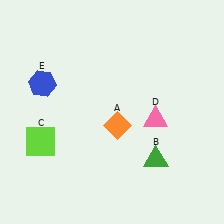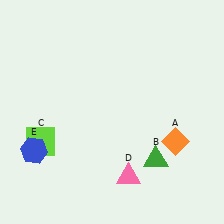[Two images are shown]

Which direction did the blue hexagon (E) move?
The blue hexagon (E) moved down.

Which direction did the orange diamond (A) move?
The orange diamond (A) moved right.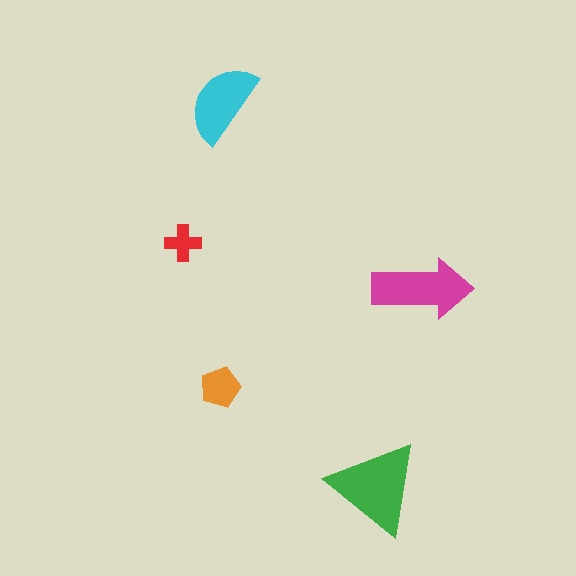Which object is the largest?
The green triangle.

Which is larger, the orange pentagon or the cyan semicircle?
The cyan semicircle.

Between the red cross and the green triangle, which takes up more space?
The green triangle.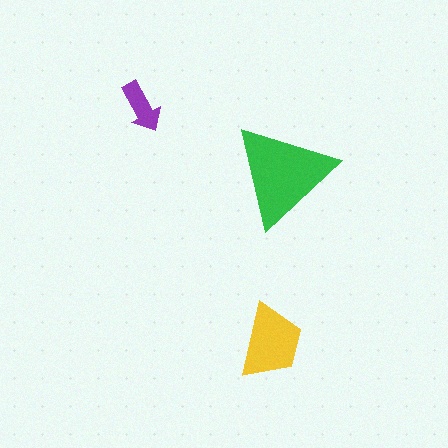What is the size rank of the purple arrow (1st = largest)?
3rd.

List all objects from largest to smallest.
The green triangle, the yellow trapezoid, the purple arrow.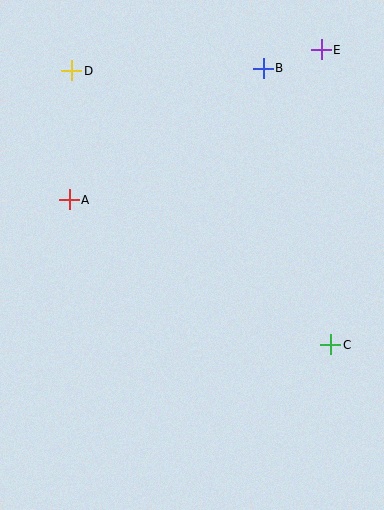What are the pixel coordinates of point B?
Point B is at (263, 68).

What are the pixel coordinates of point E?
Point E is at (321, 50).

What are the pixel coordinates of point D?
Point D is at (72, 71).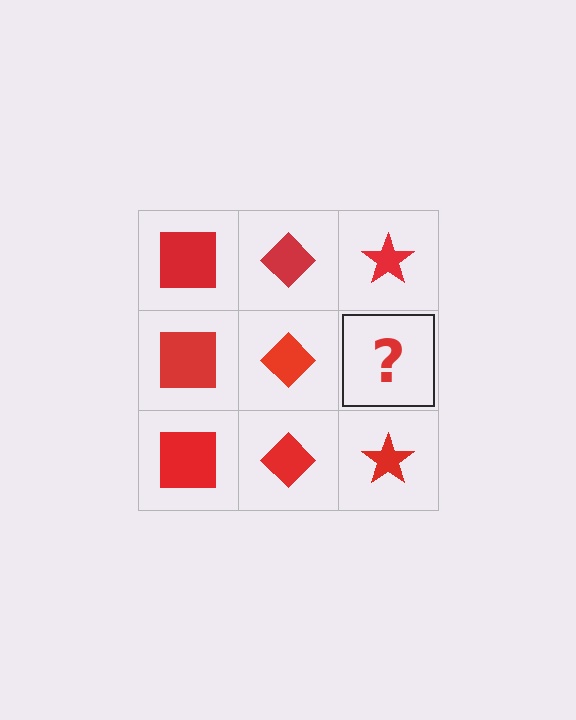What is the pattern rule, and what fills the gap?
The rule is that each column has a consistent shape. The gap should be filled with a red star.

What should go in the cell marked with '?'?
The missing cell should contain a red star.